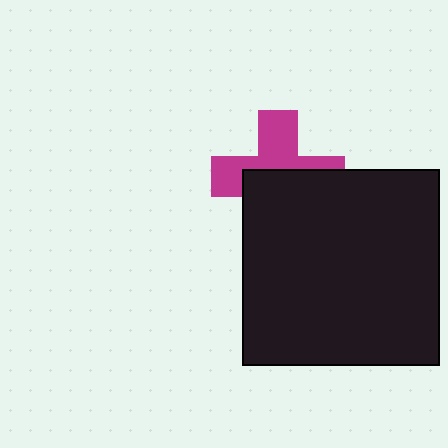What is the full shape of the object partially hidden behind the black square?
The partially hidden object is a magenta cross.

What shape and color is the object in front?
The object in front is a black square.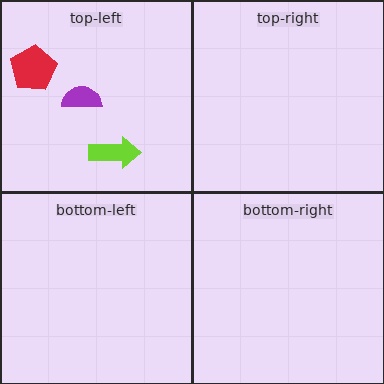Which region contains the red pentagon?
The top-left region.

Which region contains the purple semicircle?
The top-left region.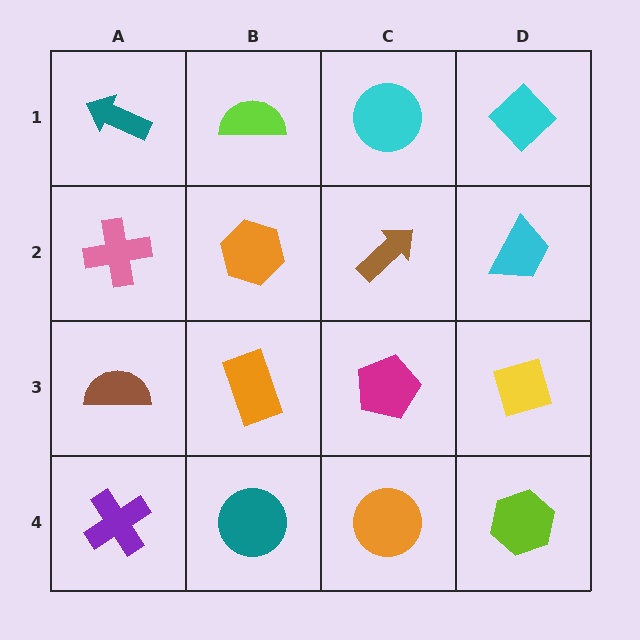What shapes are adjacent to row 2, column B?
A lime semicircle (row 1, column B), an orange rectangle (row 3, column B), a pink cross (row 2, column A), a brown arrow (row 2, column C).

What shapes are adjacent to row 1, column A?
A pink cross (row 2, column A), a lime semicircle (row 1, column B).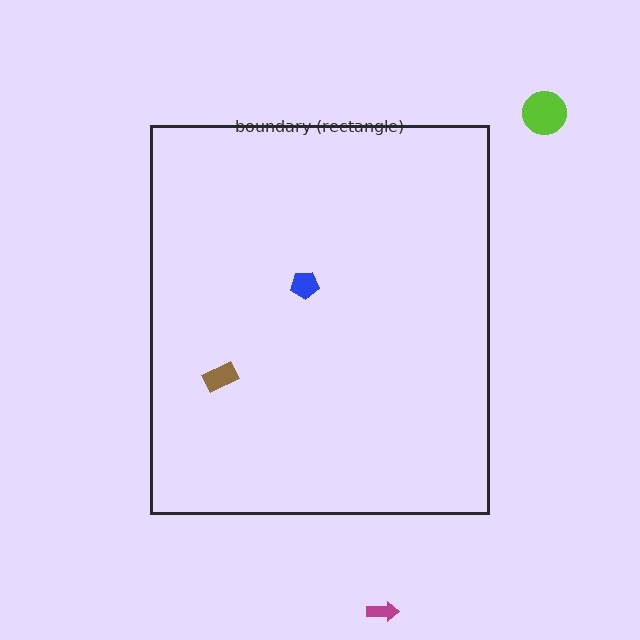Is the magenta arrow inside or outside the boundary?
Outside.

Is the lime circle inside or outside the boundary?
Outside.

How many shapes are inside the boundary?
2 inside, 2 outside.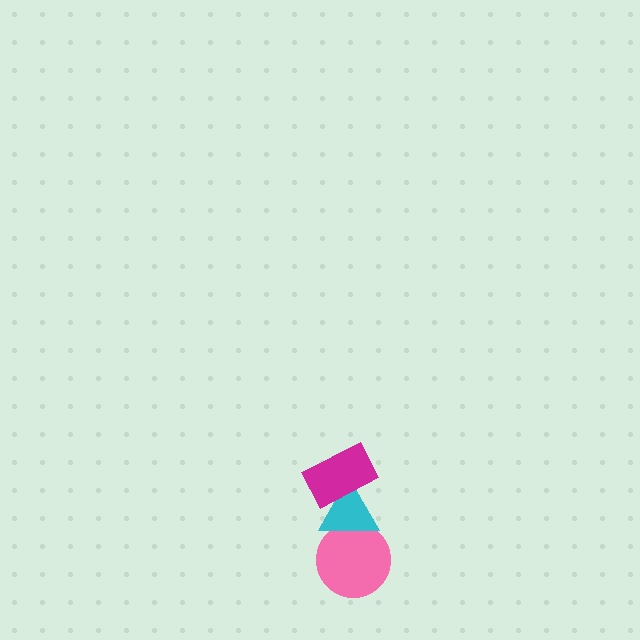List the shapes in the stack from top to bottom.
From top to bottom: the magenta rectangle, the cyan triangle, the pink circle.